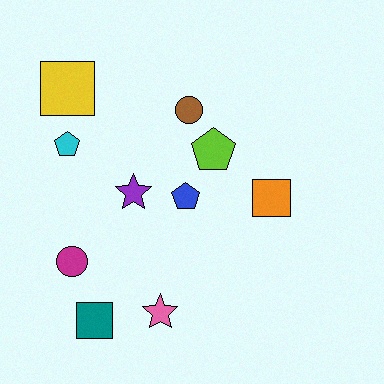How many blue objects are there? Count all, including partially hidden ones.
There is 1 blue object.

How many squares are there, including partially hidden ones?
There are 3 squares.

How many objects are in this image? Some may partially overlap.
There are 10 objects.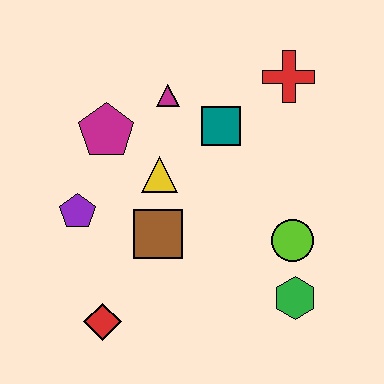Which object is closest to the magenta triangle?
The teal square is closest to the magenta triangle.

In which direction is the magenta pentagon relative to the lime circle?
The magenta pentagon is to the left of the lime circle.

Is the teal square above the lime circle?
Yes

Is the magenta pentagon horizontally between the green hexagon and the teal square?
No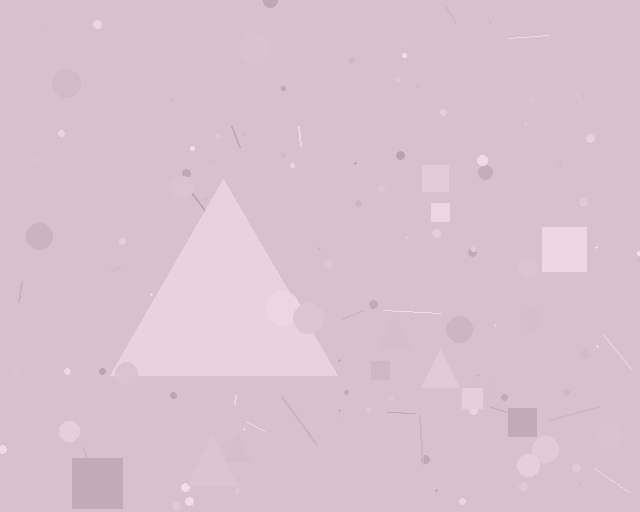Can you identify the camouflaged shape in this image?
The camouflaged shape is a triangle.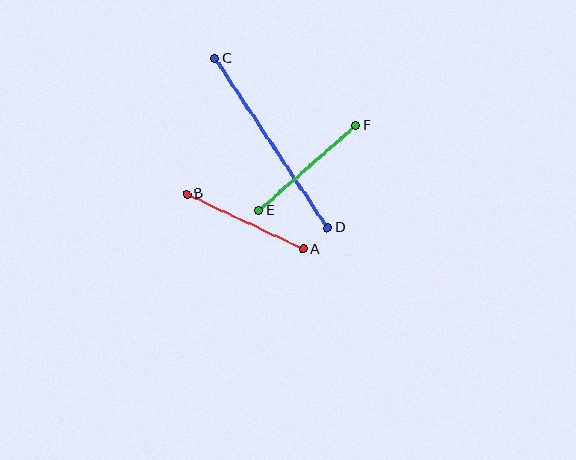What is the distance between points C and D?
The distance is approximately 203 pixels.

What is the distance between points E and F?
The distance is approximately 129 pixels.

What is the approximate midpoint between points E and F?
The midpoint is at approximately (308, 168) pixels.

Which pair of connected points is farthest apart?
Points C and D are farthest apart.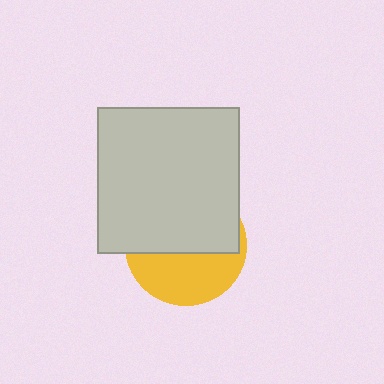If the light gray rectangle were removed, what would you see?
You would see the complete yellow circle.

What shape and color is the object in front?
The object in front is a light gray rectangle.